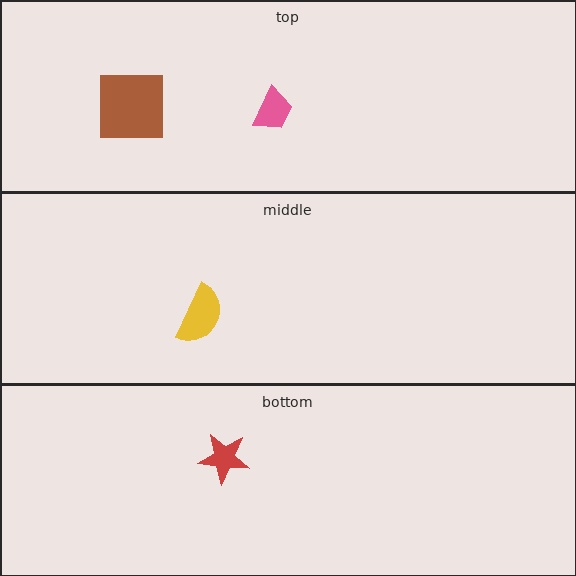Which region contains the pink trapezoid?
The top region.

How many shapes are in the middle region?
1.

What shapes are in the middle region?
The yellow semicircle.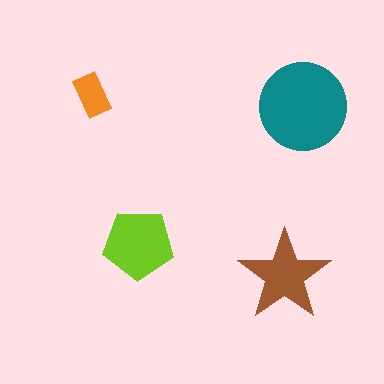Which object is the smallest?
The orange rectangle.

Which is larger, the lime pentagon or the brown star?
The lime pentagon.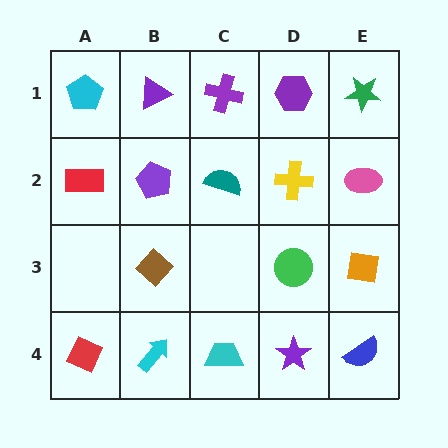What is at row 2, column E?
A pink ellipse.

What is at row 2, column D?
A yellow cross.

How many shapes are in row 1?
5 shapes.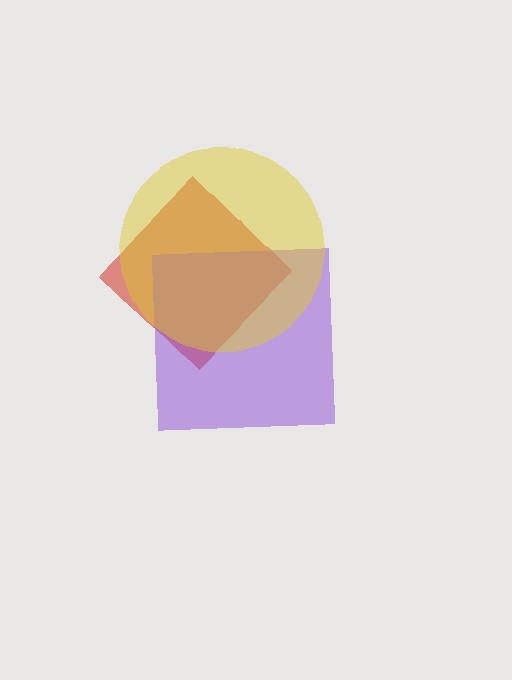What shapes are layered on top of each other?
The layered shapes are: a red diamond, a purple square, a yellow circle.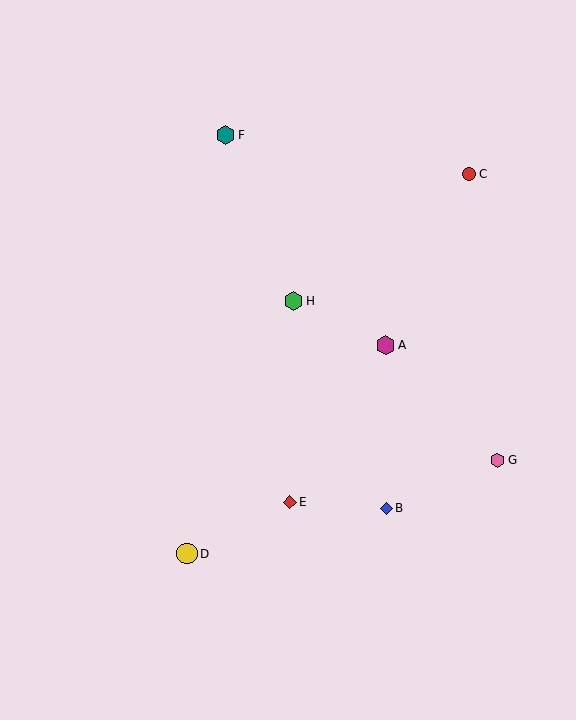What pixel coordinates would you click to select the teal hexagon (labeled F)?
Click at (226, 135) to select the teal hexagon F.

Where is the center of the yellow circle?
The center of the yellow circle is at (187, 554).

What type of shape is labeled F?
Shape F is a teal hexagon.